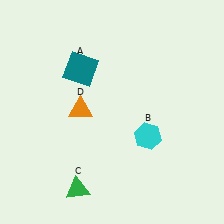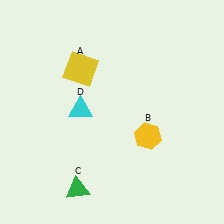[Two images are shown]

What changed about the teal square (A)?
In Image 1, A is teal. In Image 2, it changed to yellow.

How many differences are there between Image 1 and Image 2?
There are 3 differences between the two images.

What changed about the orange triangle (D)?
In Image 1, D is orange. In Image 2, it changed to cyan.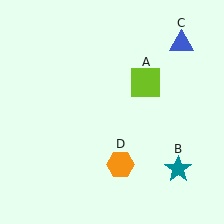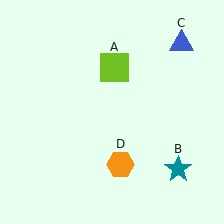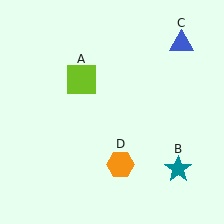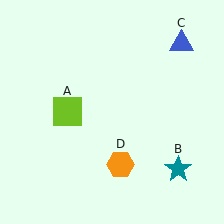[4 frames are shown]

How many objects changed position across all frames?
1 object changed position: lime square (object A).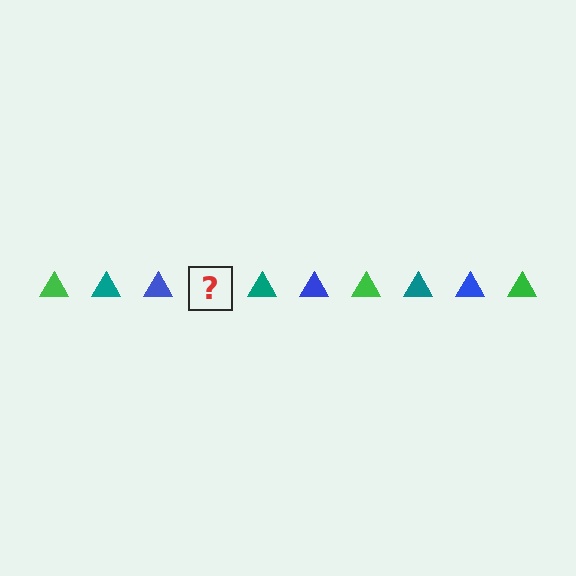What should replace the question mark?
The question mark should be replaced with a green triangle.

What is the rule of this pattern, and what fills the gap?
The rule is that the pattern cycles through green, teal, blue triangles. The gap should be filled with a green triangle.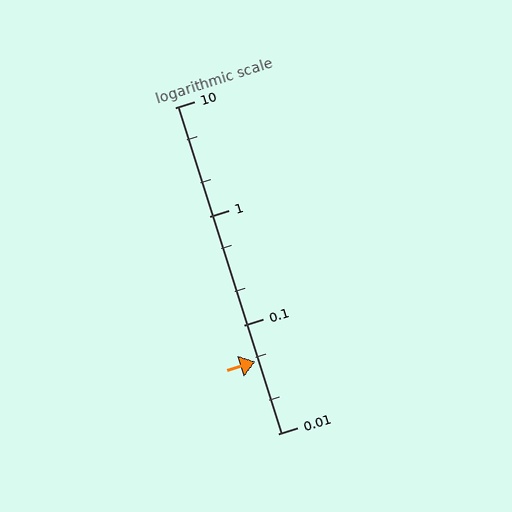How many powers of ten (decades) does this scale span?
The scale spans 3 decades, from 0.01 to 10.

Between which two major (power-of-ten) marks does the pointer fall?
The pointer is between 0.01 and 0.1.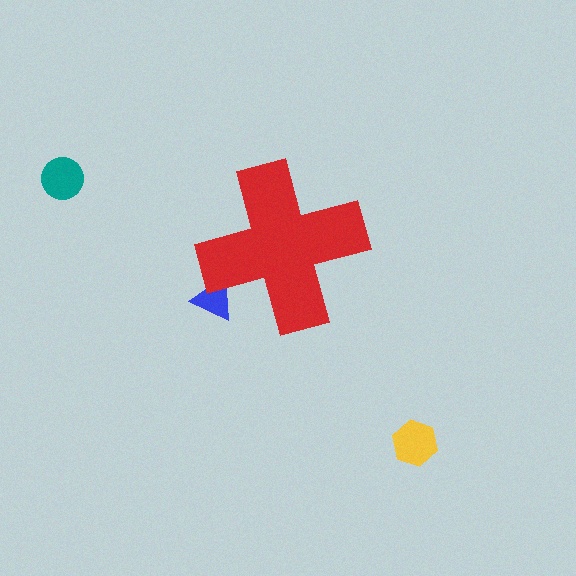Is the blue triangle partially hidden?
Yes, the blue triangle is partially hidden behind the red cross.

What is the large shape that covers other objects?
A red cross.